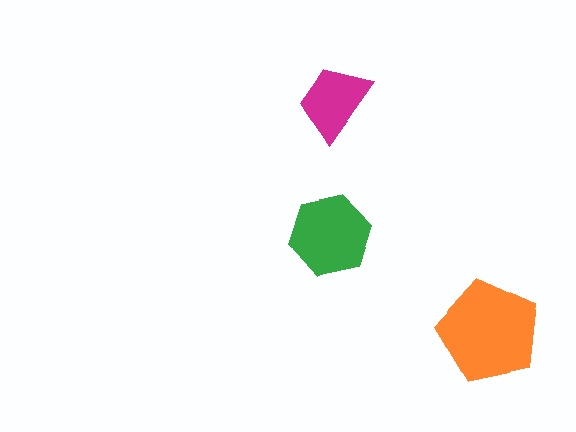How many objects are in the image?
There are 3 objects in the image.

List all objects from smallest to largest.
The magenta trapezoid, the green hexagon, the orange pentagon.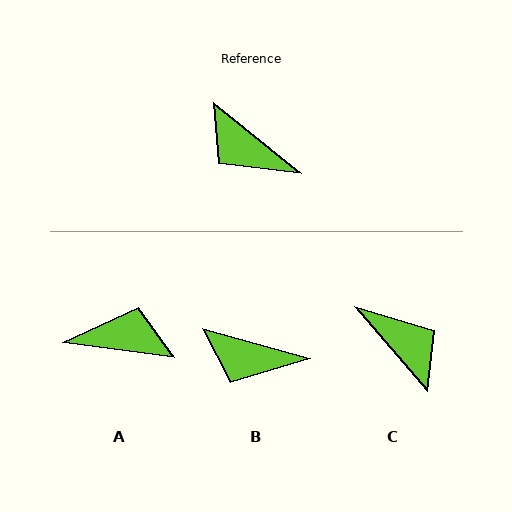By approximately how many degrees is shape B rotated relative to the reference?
Approximately 23 degrees counter-clockwise.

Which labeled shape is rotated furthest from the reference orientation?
C, about 169 degrees away.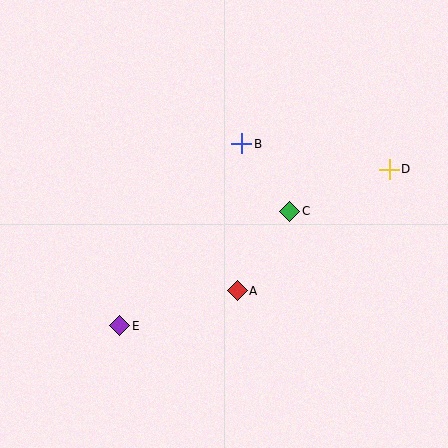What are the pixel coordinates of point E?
Point E is at (120, 326).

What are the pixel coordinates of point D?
Point D is at (389, 169).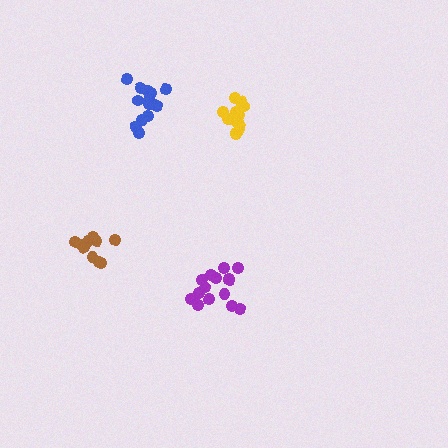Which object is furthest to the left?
The brown cluster is leftmost.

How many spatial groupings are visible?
There are 4 spatial groupings.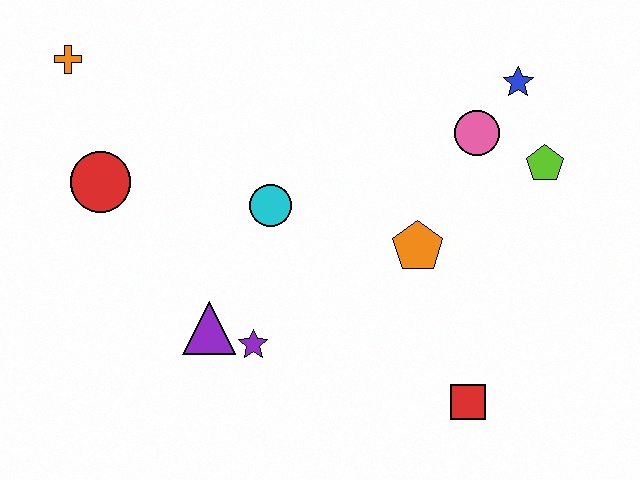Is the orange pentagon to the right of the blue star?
No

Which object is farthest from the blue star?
The orange cross is farthest from the blue star.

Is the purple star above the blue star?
No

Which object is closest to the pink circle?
The blue star is closest to the pink circle.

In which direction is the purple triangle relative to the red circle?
The purple triangle is below the red circle.